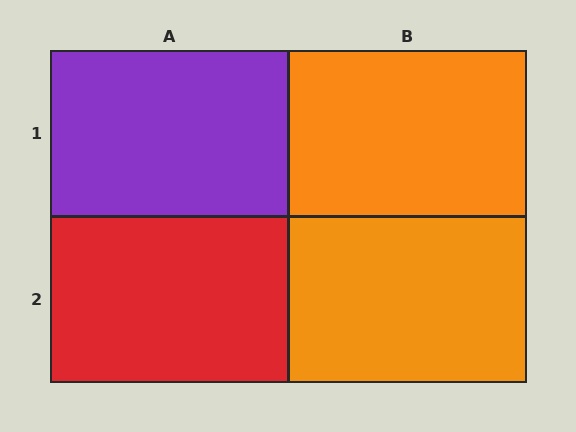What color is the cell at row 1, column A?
Purple.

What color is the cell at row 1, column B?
Orange.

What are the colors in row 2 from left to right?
Red, orange.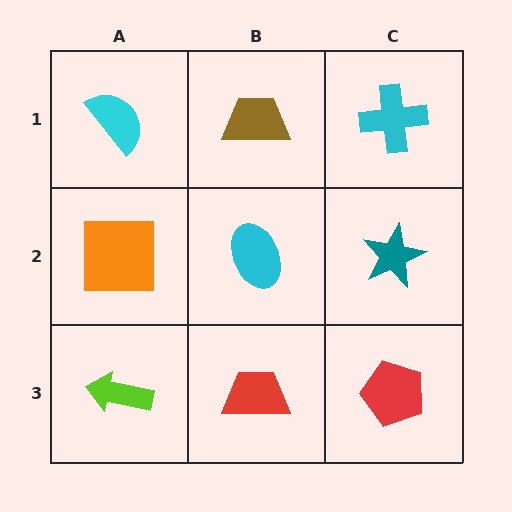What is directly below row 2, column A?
A lime arrow.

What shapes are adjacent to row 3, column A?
An orange square (row 2, column A), a red trapezoid (row 3, column B).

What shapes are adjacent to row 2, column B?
A brown trapezoid (row 1, column B), a red trapezoid (row 3, column B), an orange square (row 2, column A), a teal star (row 2, column C).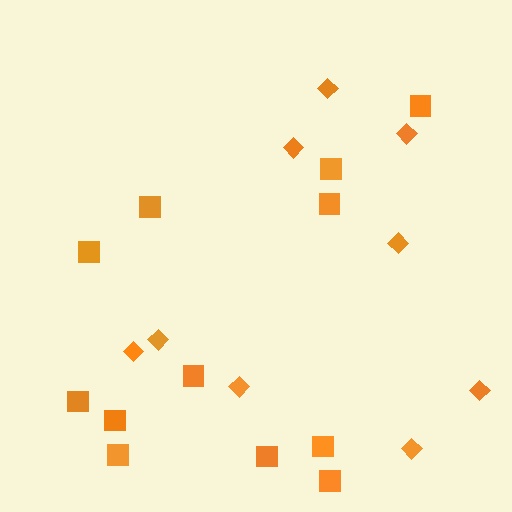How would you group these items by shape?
There are 2 groups: one group of diamonds (9) and one group of squares (12).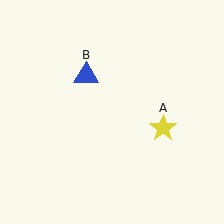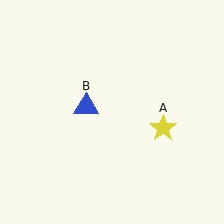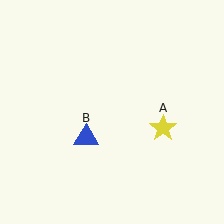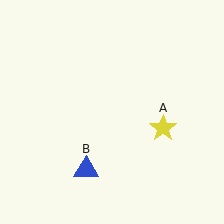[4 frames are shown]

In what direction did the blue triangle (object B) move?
The blue triangle (object B) moved down.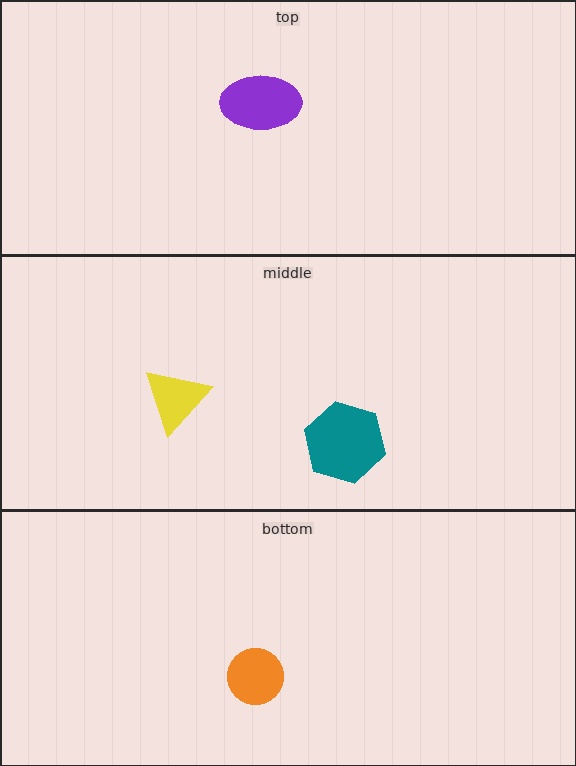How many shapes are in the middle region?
2.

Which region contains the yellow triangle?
The middle region.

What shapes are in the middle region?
The teal hexagon, the yellow triangle.